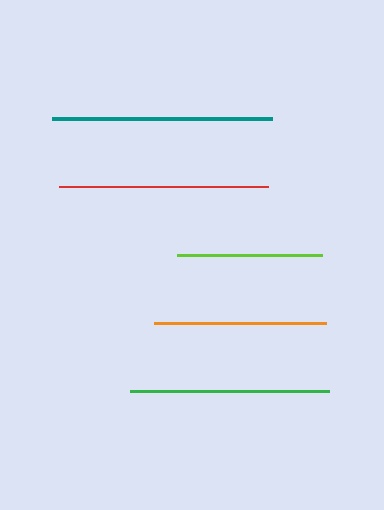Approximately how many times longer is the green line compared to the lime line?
The green line is approximately 1.4 times the length of the lime line.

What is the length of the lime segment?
The lime segment is approximately 145 pixels long.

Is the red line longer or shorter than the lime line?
The red line is longer than the lime line.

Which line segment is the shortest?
The lime line is the shortest at approximately 145 pixels.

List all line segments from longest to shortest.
From longest to shortest: teal, red, green, orange, lime.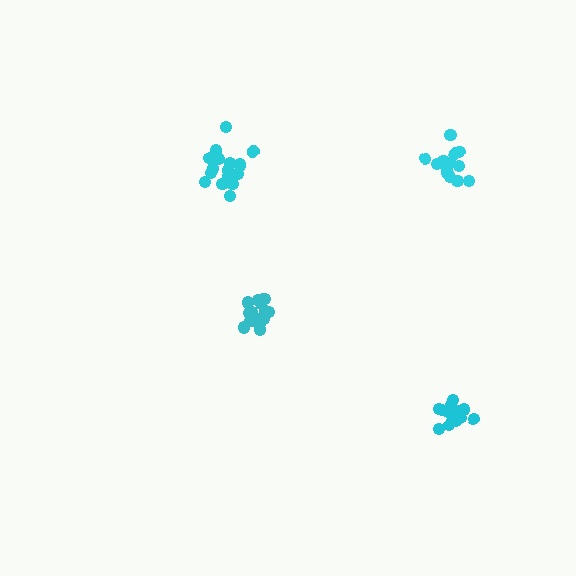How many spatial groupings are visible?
There are 4 spatial groupings.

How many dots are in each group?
Group 1: 18 dots, Group 2: 15 dots, Group 3: 13 dots, Group 4: 19 dots (65 total).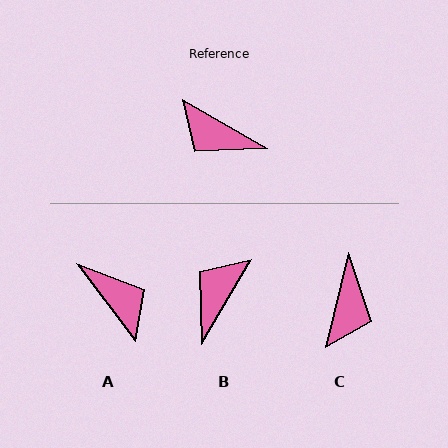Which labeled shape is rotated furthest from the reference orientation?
A, about 157 degrees away.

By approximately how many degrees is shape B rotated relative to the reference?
Approximately 90 degrees clockwise.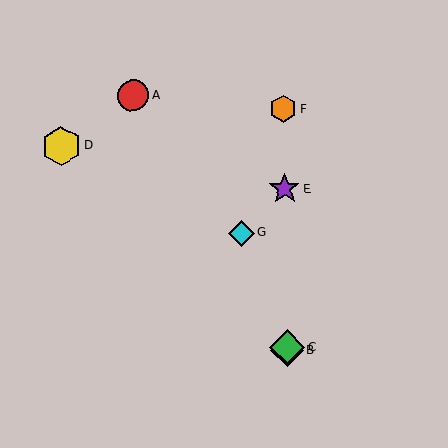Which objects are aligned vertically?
Objects B, C, E, F are aligned vertically.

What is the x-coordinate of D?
Object D is at x≈61.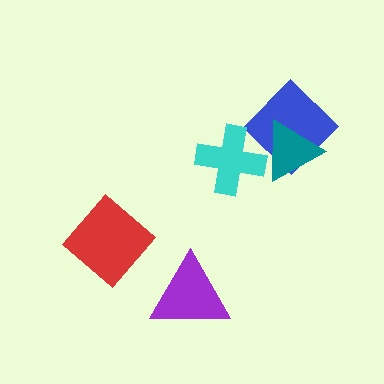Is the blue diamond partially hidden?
Yes, it is partially covered by another shape.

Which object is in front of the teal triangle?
The cyan cross is in front of the teal triangle.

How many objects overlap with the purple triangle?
0 objects overlap with the purple triangle.